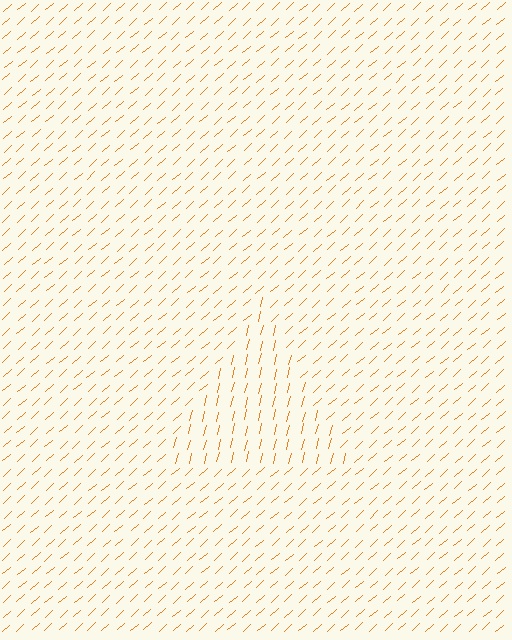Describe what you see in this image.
The image is filled with small orange line segments. A triangle region in the image has lines oriented differently from the surrounding lines, creating a visible texture boundary.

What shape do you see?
I see a triangle.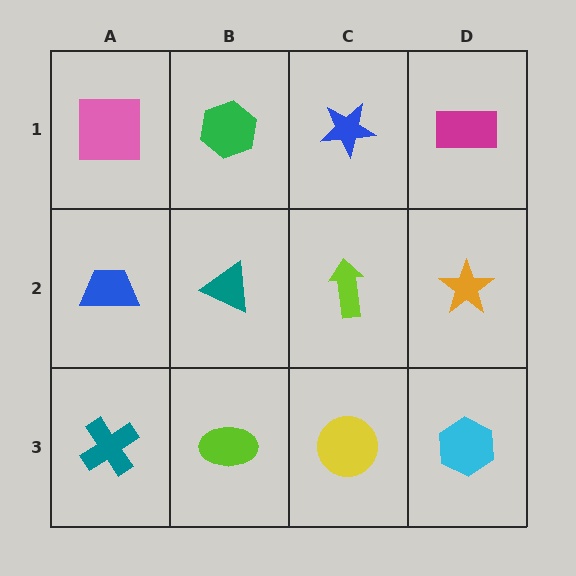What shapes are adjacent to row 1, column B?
A teal triangle (row 2, column B), a pink square (row 1, column A), a blue star (row 1, column C).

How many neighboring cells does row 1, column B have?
3.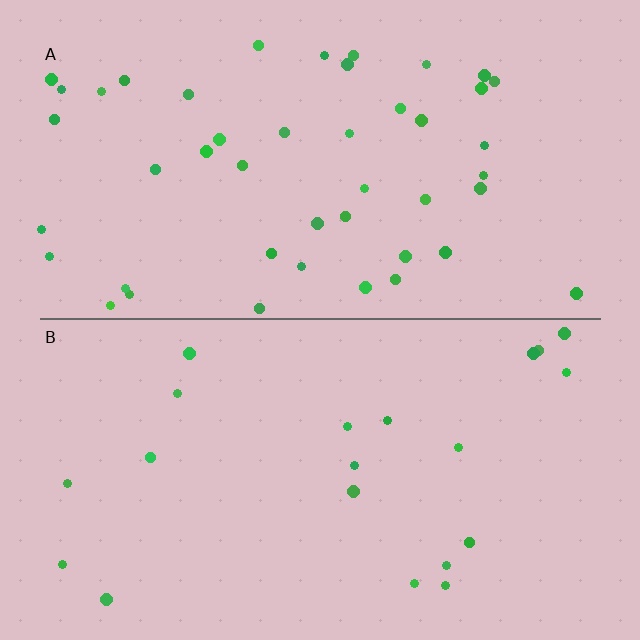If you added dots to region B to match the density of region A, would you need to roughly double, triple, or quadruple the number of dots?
Approximately double.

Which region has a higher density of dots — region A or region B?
A (the top).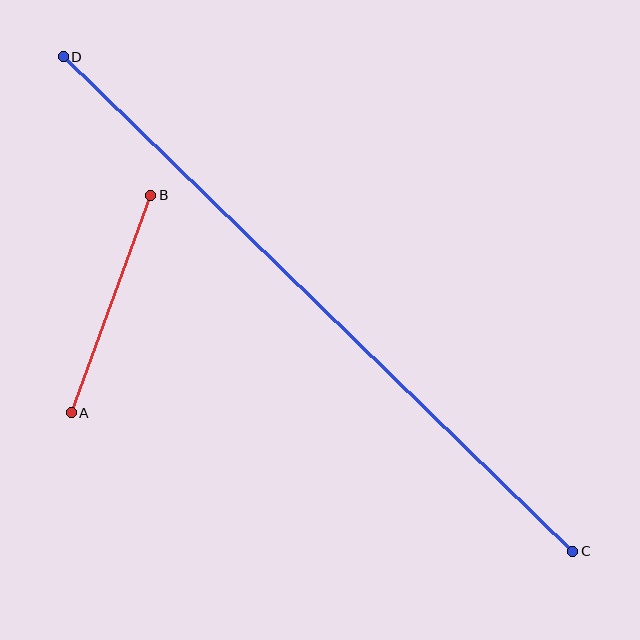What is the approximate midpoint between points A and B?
The midpoint is at approximately (111, 304) pixels.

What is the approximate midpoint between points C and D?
The midpoint is at approximately (318, 304) pixels.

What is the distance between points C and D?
The distance is approximately 710 pixels.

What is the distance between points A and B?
The distance is approximately 232 pixels.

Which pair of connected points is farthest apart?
Points C and D are farthest apart.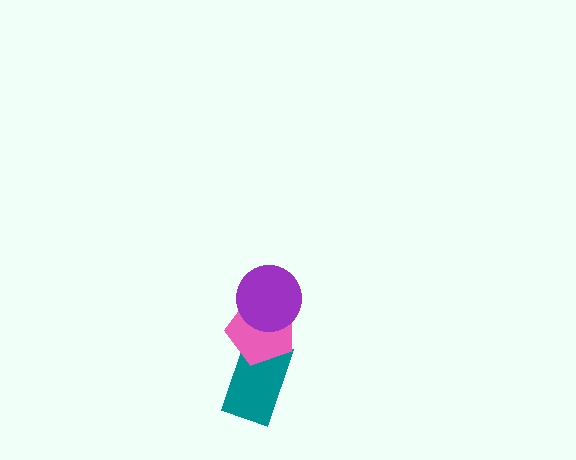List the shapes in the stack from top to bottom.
From top to bottom: the purple circle, the pink pentagon, the teal rectangle.